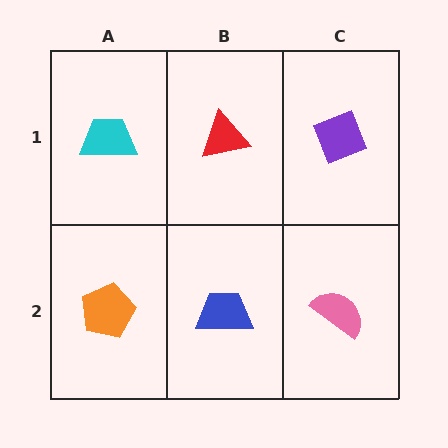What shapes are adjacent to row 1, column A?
An orange pentagon (row 2, column A), a red triangle (row 1, column B).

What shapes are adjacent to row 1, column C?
A pink semicircle (row 2, column C), a red triangle (row 1, column B).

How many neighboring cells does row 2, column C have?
2.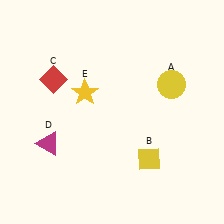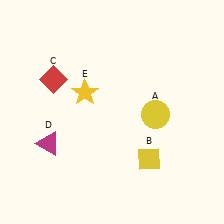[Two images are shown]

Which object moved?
The yellow circle (A) moved down.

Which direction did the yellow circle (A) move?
The yellow circle (A) moved down.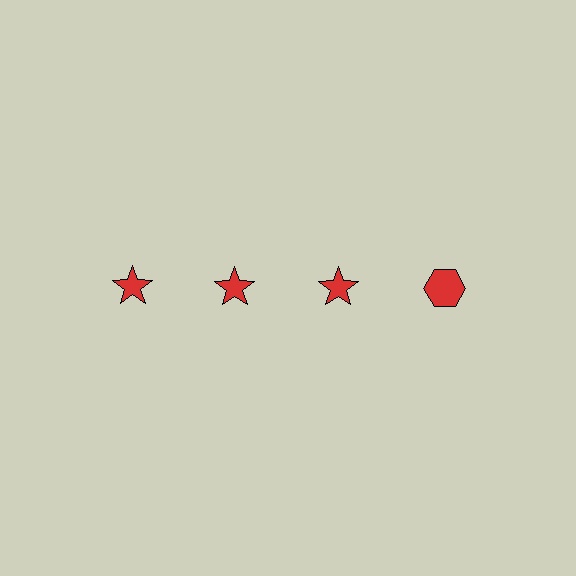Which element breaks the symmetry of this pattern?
The red hexagon in the top row, second from right column breaks the symmetry. All other shapes are red stars.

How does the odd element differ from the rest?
It has a different shape: hexagon instead of star.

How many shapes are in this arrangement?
There are 4 shapes arranged in a grid pattern.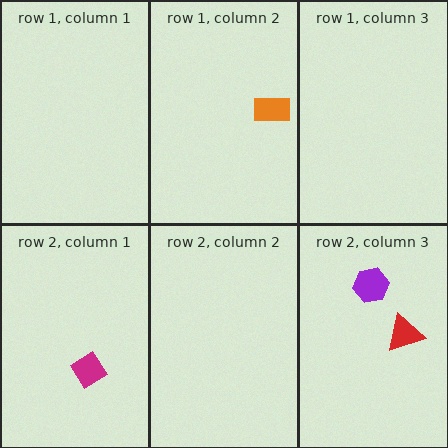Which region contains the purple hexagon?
The row 2, column 3 region.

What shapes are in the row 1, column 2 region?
The orange rectangle.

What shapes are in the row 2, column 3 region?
The purple hexagon, the red triangle.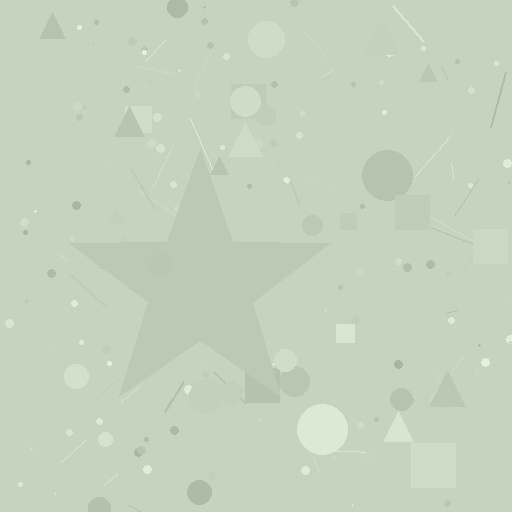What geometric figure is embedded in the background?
A star is embedded in the background.